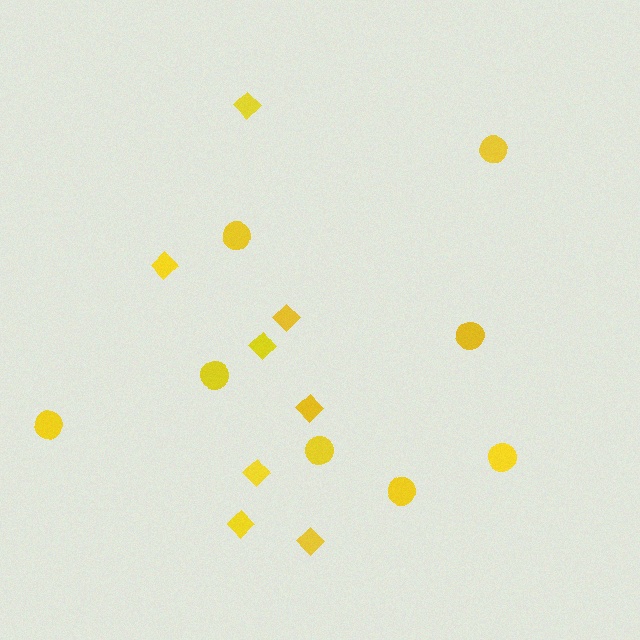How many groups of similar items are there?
There are 2 groups: one group of circles (8) and one group of diamonds (8).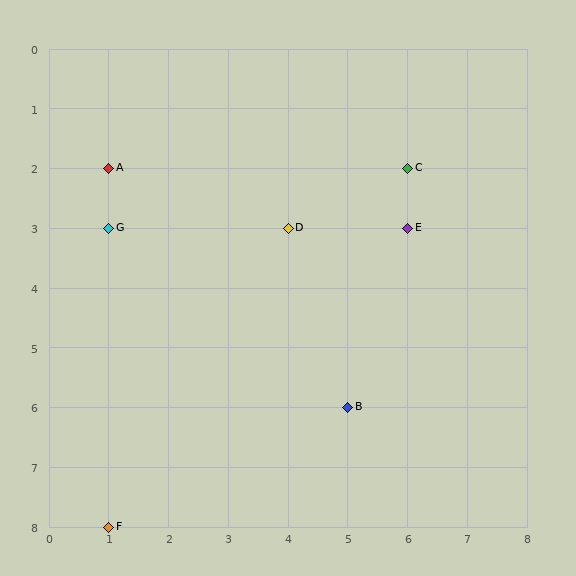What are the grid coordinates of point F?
Point F is at grid coordinates (1, 8).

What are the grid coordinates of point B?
Point B is at grid coordinates (5, 6).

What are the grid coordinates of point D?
Point D is at grid coordinates (4, 3).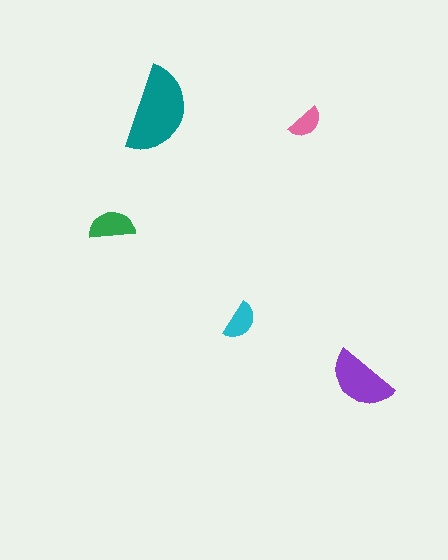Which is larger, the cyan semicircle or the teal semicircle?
The teal one.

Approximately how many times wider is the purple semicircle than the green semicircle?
About 1.5 times wider.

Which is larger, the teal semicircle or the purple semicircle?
The teal one.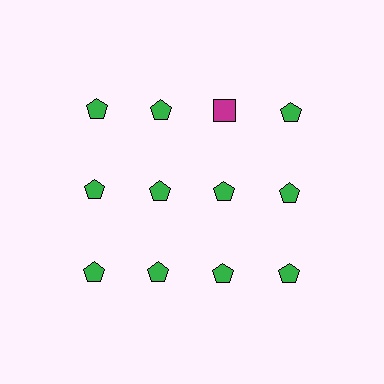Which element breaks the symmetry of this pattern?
The magenta square in the top row, center column breaks the symmetry. All other shapes are green pentagons.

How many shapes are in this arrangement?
There are 12 shapes arranged in a grid pattern.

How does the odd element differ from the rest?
It differs in both color (magenta instead of green) and shape (square instead of pentagon).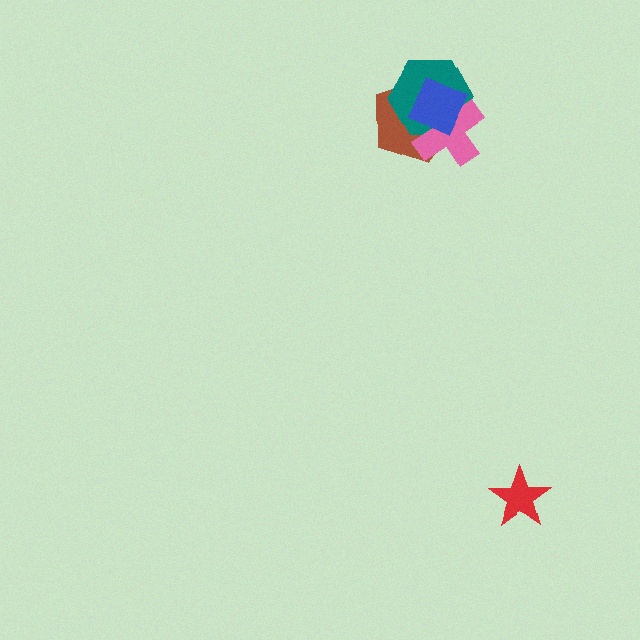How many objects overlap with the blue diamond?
3 objects overlap with the blue diamond.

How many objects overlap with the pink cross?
3 objects overlap with the pink cross.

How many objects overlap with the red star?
0 objects overlap with the red star.